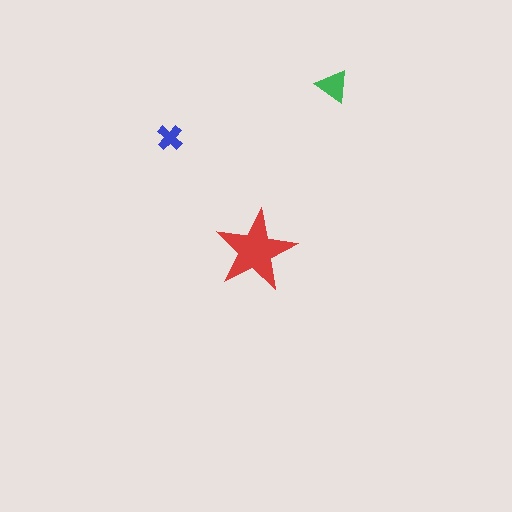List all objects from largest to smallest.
The red star, the green triangle, the blue cross.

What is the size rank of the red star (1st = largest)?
1st.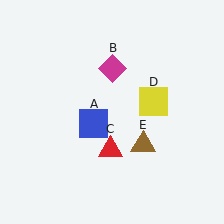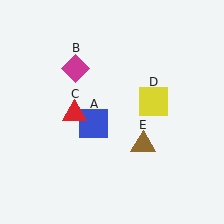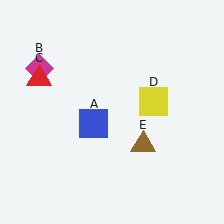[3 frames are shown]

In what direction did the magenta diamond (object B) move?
The magenta diamond (object B) moved left.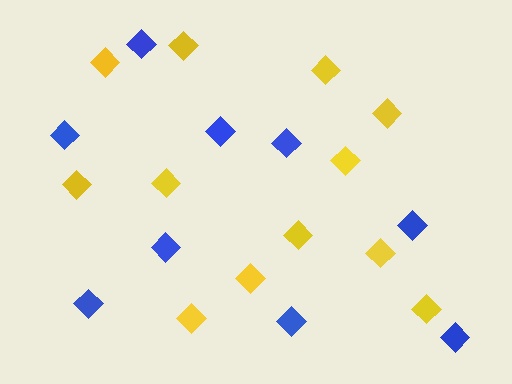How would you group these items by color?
There are 2 groups: one group of blue diamonds (9) and one group of yellow diamonds (12).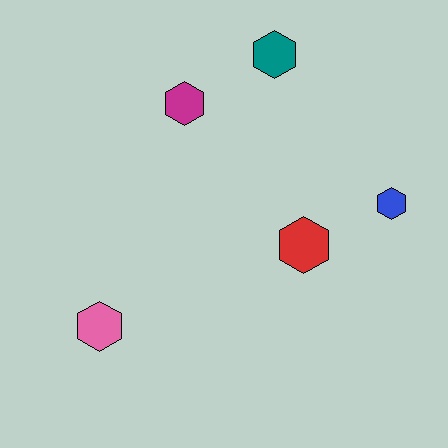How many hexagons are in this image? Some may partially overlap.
There are 5 hexagons.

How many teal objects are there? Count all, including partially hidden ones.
There is 1 teal object.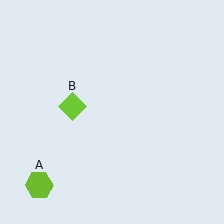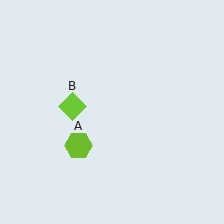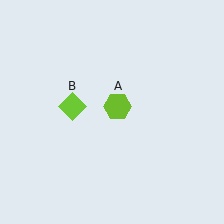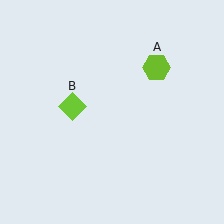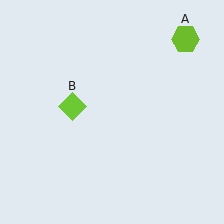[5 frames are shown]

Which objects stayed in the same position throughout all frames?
Lime diamond (object B) remained stationary.